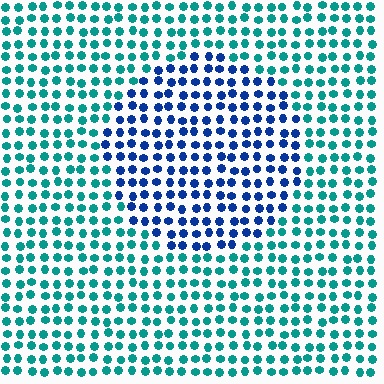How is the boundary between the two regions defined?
The boundary is defined purely by a slight shift in hue (about 47 degrees). Spacing, size, and orientation are identical on both sides.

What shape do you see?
I see a circle.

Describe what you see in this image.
The image is filled with small teal elements in a uniform arrangement. A circle-shaped region is visible where the elements are tinted to a slightly different hue, forming a subtle color boundary.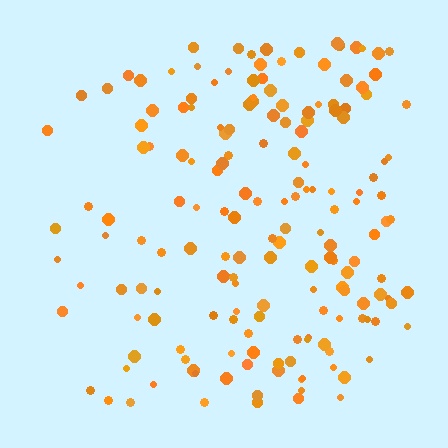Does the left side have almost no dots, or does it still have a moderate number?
Still a moderate number, just noticeably fewer than the right.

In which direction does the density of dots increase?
From left to right, with the right side densest.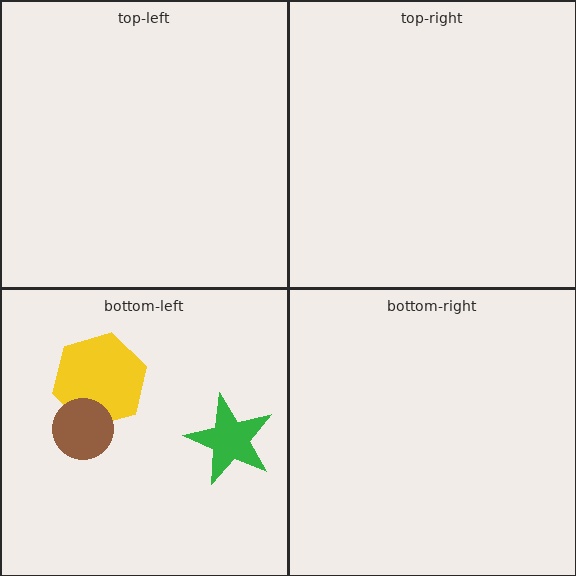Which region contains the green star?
The bottom-left region.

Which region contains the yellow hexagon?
The bottom-left region.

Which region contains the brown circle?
The bottom-left region.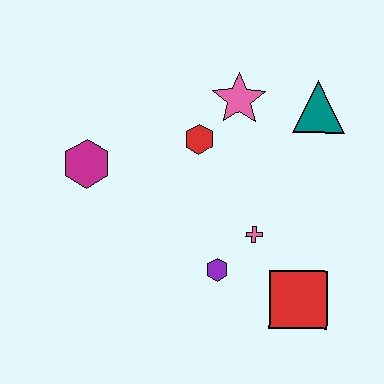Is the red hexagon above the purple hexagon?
Yes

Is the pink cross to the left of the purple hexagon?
No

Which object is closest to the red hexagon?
The pink star is closest to the red hexagon.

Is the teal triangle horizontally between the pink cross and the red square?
No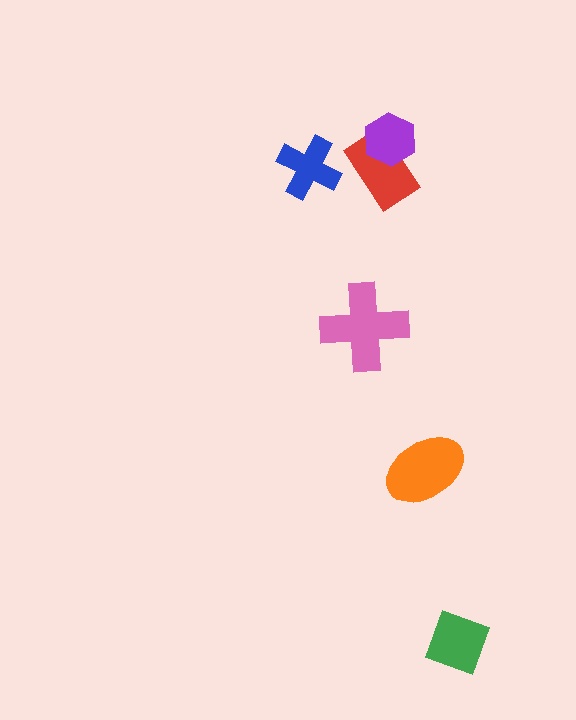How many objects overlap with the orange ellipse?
0 objects overlap with the orange ellipse.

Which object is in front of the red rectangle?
The purple hexagon is in front of the red rectangle.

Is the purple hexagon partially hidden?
No, no other shape covers it.